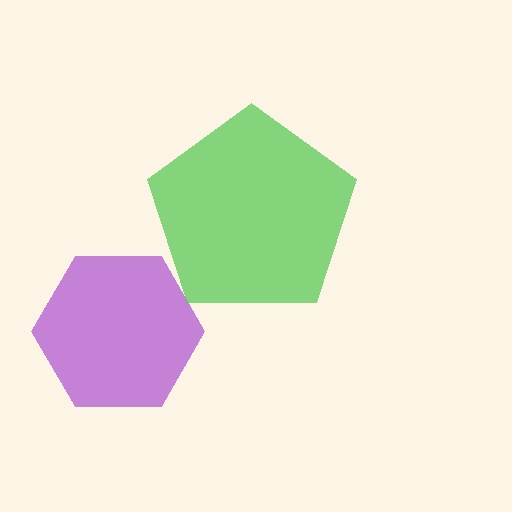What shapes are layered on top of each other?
The layered shapes are: a purple hexagon, a green pentagon.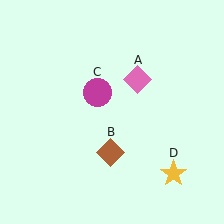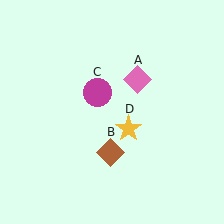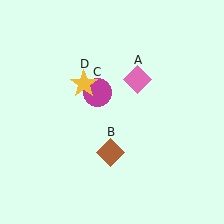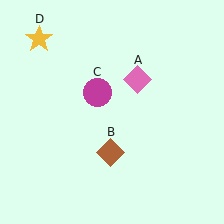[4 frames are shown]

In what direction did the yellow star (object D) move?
The yellow star (object D) moved up and to the left.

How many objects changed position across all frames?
1 object changed position: yellow star (object D).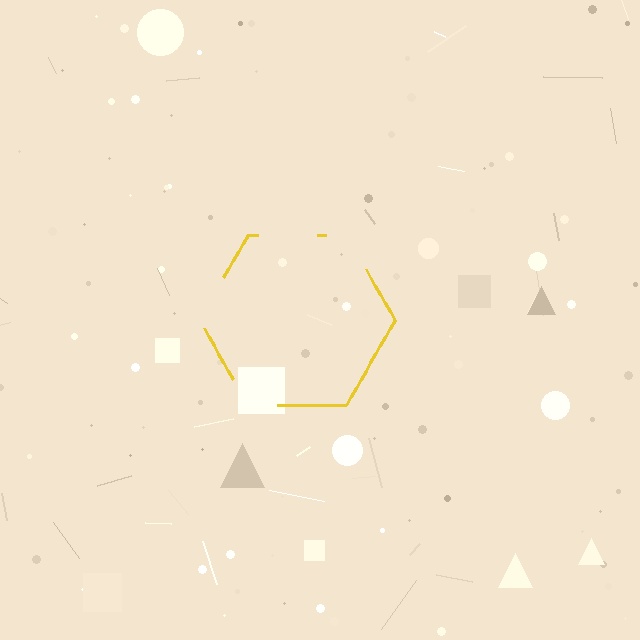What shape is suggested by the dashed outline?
The dashed outline suggests a hexagon.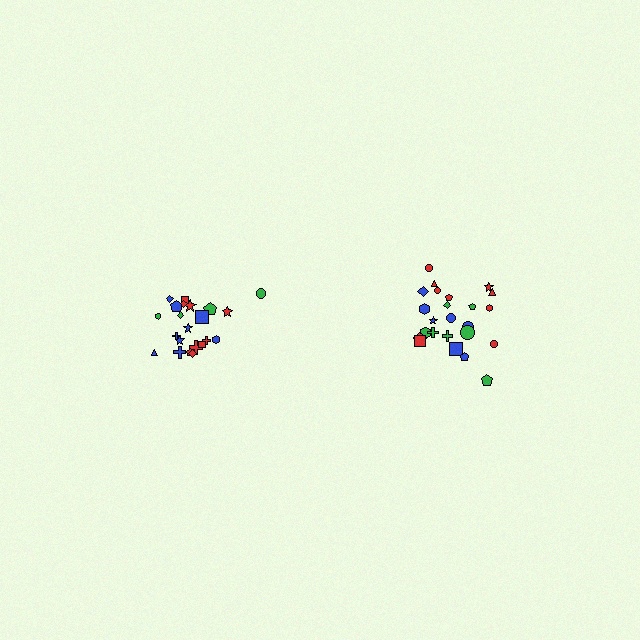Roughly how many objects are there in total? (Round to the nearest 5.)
Roughly 45 objects in total.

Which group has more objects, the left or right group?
The right group.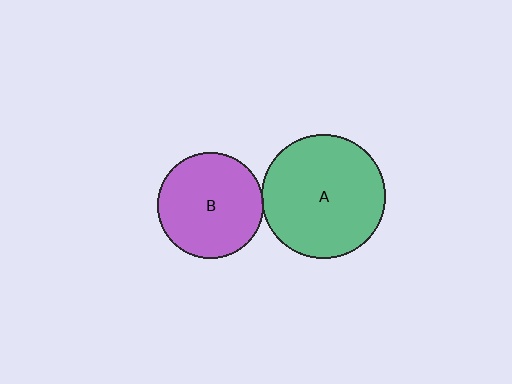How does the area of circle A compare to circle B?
Approximately 1.4 times.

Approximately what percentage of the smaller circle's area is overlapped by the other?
Approximately 5%.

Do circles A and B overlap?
Yes.